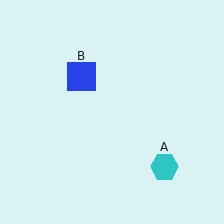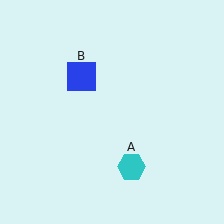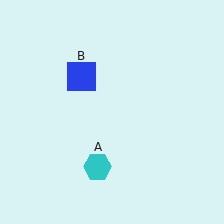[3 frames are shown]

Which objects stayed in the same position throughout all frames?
Blue square (object B) remained stationary.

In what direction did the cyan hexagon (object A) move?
The cyan hexagon (object A) moved left.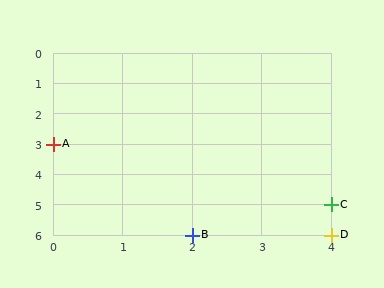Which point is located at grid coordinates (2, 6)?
Point B is at (2, 6).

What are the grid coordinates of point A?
Point A is at grid coordinates (0, 3).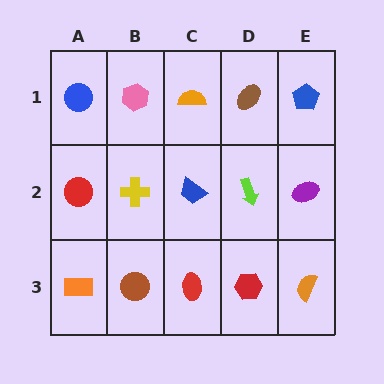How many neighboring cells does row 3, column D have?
3.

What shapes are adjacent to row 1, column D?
A lime arrow (row 2, column D), an orange semicircle (row 1, column C), a blue pentagon (row 1, column E).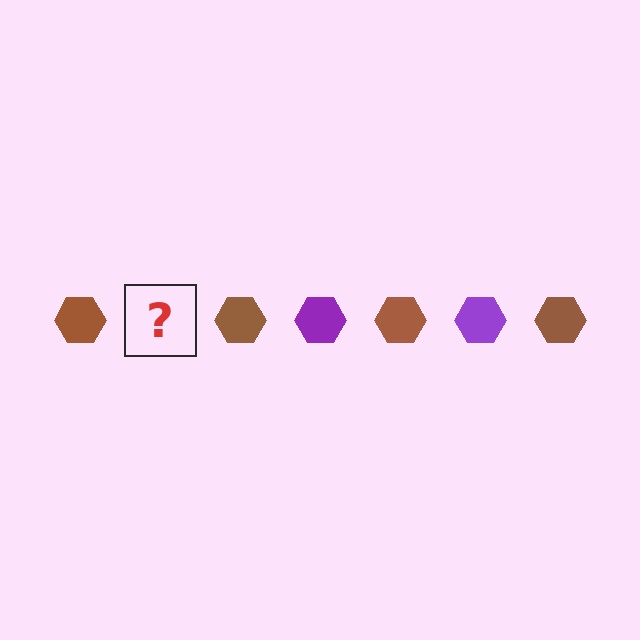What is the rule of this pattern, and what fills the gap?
The rule is that the pattern cycles through brown, purple hexagons. The gap should be filled with a purple hexagon.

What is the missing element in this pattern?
The missing element is a purple hexagon.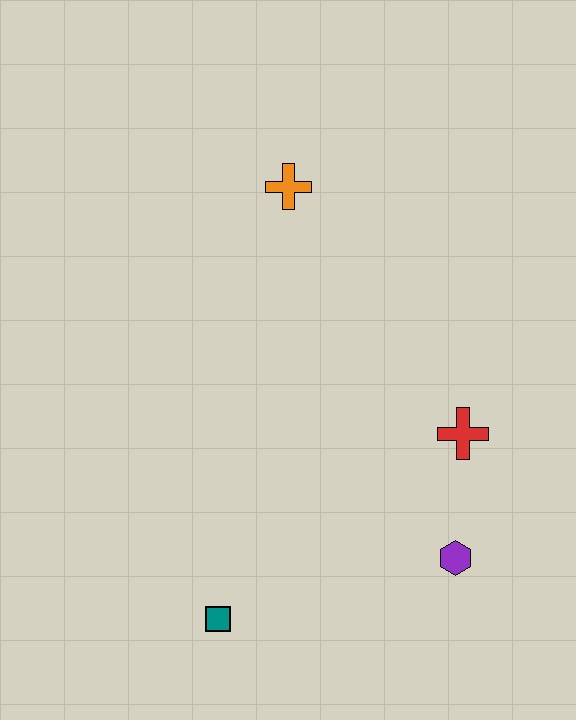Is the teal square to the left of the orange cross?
Yes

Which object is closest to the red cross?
The purple hexagon is closest to the red cross.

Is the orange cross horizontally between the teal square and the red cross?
Yes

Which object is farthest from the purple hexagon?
The orange cross is farthest from the purple hexagon.